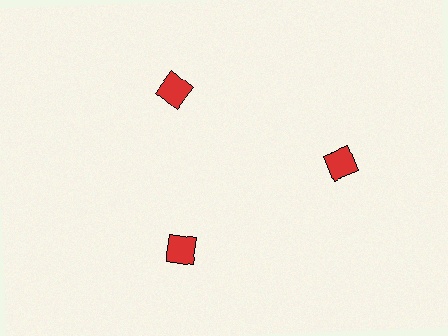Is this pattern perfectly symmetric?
No. The 3 red squares are arranged in a ring, but one element near the 3 o'clock position is pushed outward from the center, breaking the 3-fold rotational symmetry.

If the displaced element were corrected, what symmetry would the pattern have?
It would have 3-fold rotational symmetry — the pattern would map onto itself every 120 degrees.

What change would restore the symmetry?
The symmetry would be restored by moving it inward, back onto the ring so that all 3 squares sit at equal angles and equal distance from the center.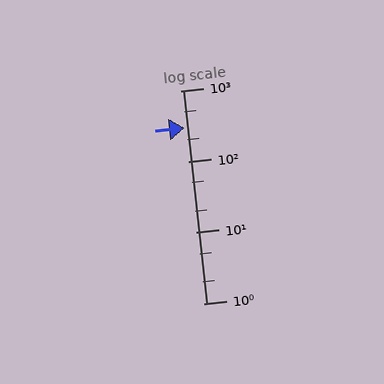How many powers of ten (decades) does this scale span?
The scale spans 3 decades, from 1 to 1000.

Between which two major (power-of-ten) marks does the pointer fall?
The pointer is between 100 and 1000.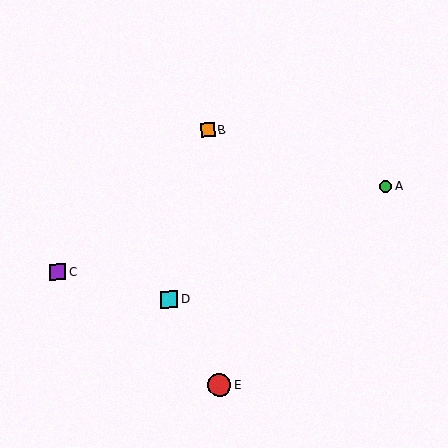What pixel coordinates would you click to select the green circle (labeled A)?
Click at (385, 186) to select the green circle A.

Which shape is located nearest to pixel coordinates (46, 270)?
The purple square (labeled C) at (58, 272) is nearest to that location.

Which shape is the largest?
The red circle (labeled E) is the largest.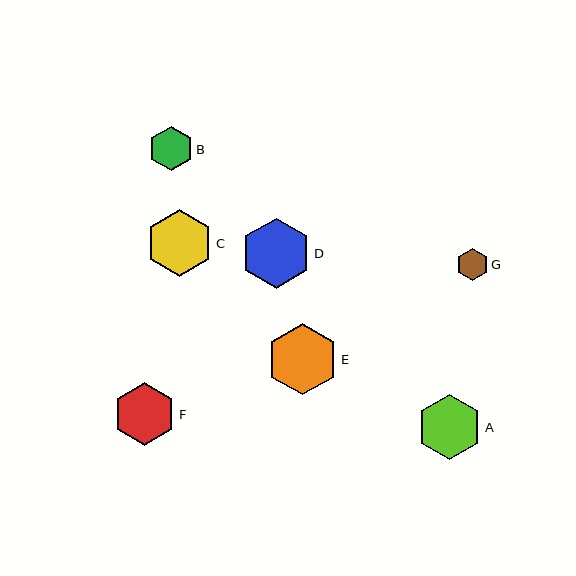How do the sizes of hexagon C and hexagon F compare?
Hexagon C and hexagon F are approximately the same size.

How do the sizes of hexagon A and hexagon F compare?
Hexagon A and hexagon F are approximately the same size.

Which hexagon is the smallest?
Hexagon G is the smallest with a size of approximately 31 pixels.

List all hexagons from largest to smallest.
From largest to smallest: E, D, C, A, F, B, G.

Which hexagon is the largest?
Hexagon E is the largest with a size of approximately 71 pixels.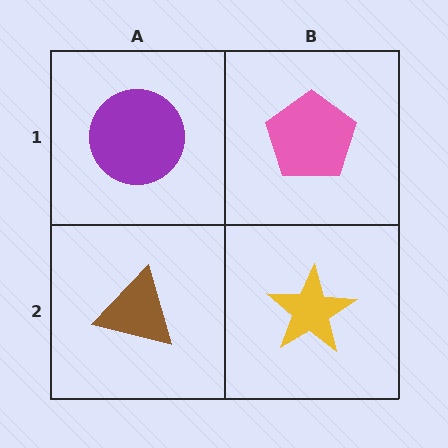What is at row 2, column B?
A yellow star.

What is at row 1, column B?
A pink pentagon.